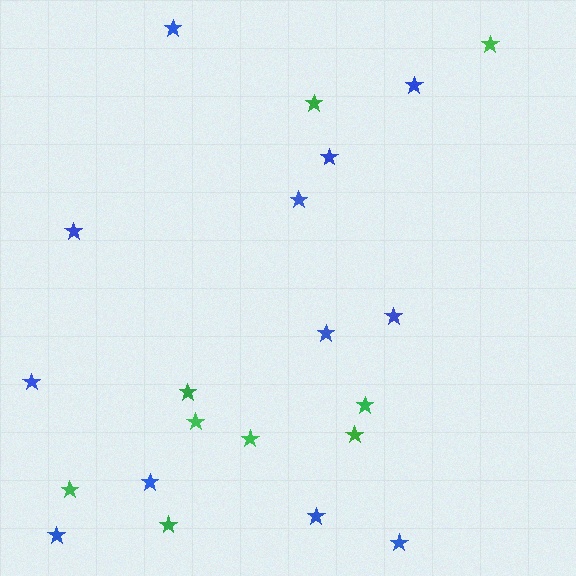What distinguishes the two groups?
There are 2 groups: one group of green stars (9) and one group of blue stars (12).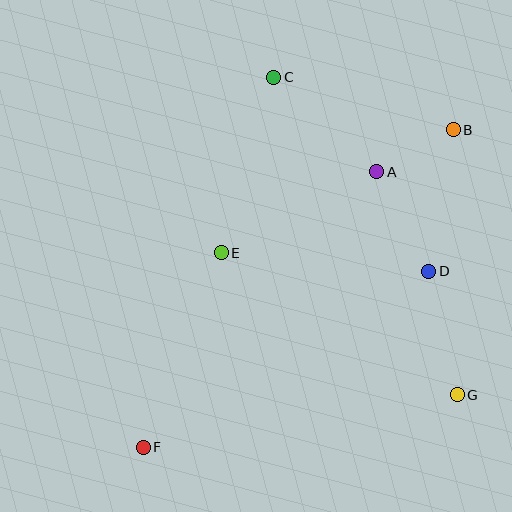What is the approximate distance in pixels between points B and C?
The distance between B and C is approximately 187 pixels.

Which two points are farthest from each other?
Points B and F are farthest from each other.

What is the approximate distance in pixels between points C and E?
The distance between C and E is approximately 183 pixels.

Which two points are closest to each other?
Points A and B are closest to each other.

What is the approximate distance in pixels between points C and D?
The distance between C and D is approximately 248 pixels.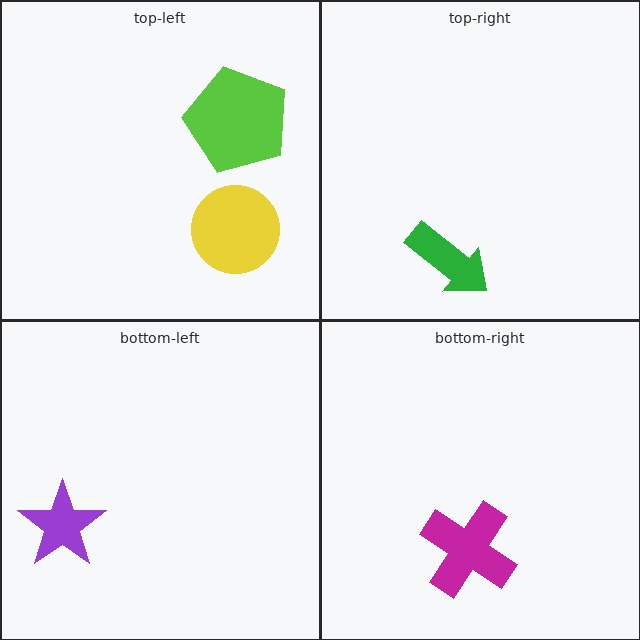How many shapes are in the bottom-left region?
1.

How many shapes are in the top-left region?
2.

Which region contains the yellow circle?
The top-left region.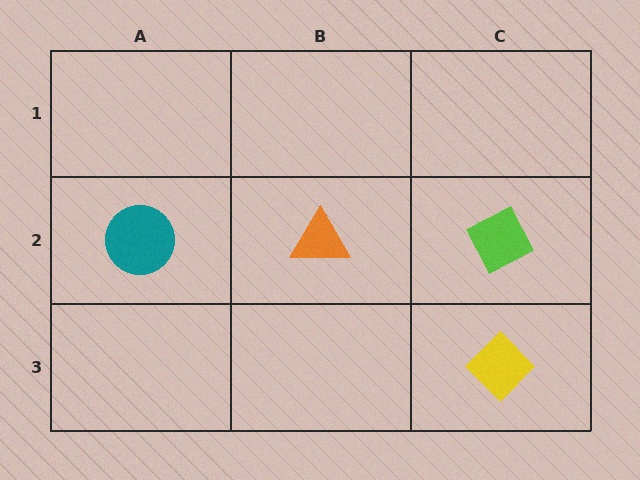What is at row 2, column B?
An orange triangle.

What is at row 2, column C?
A lime diamond.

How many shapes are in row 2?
3 shapes.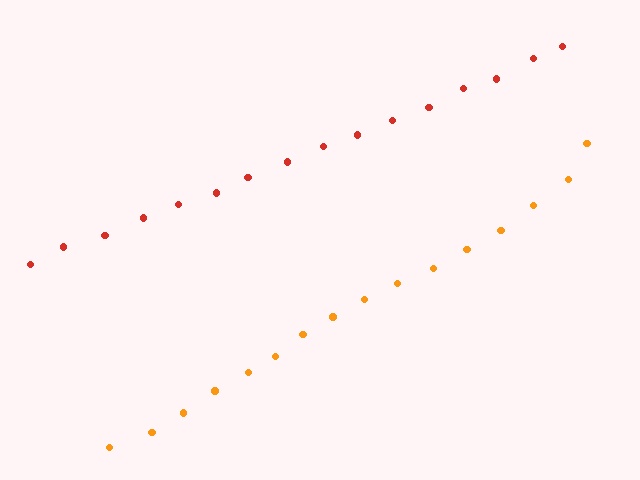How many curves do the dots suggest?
There are 2 distinct paths.